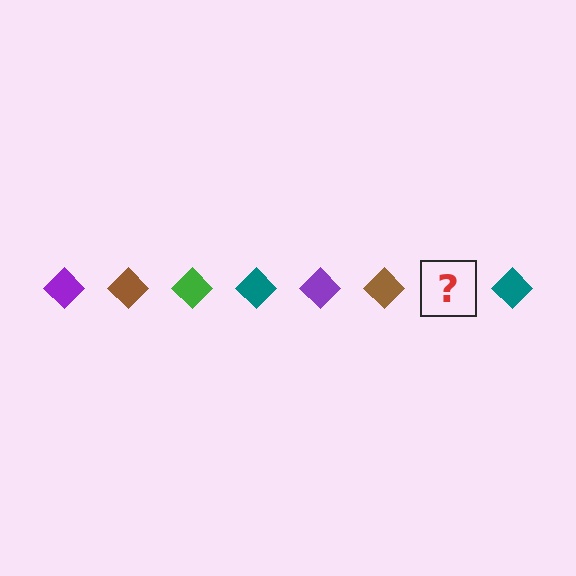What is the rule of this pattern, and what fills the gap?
The rule is that the pattern cycles through purple, brown, green, teal diamonds. The gap should be filled with a green diamond.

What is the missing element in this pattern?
The missing element is a green diamond.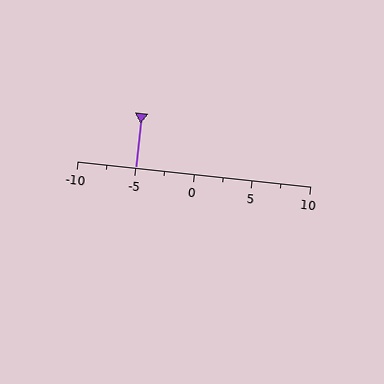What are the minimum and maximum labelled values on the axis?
The axis runs from -10 to 10.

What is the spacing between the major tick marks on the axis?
The major ticks are spaced 5 apart.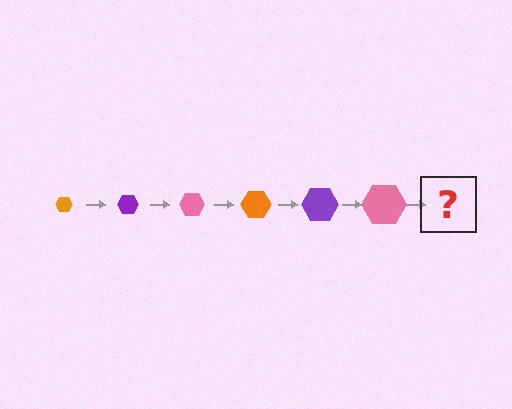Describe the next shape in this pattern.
It should be an orange hexagon, larger than the previous one.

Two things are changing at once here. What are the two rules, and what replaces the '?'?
The two rules are that the hexagon grows larger each step and the color cycles through orange, purple, and pink. The '?' should be an orange hexagon, larger than the previous one.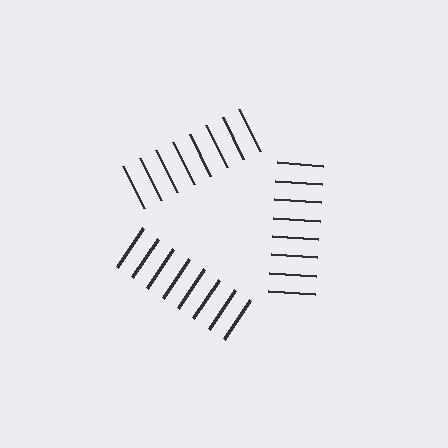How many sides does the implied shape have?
3 sides — the line-ends trace a triangle.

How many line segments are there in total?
24 — 8 along each of the 3 edges.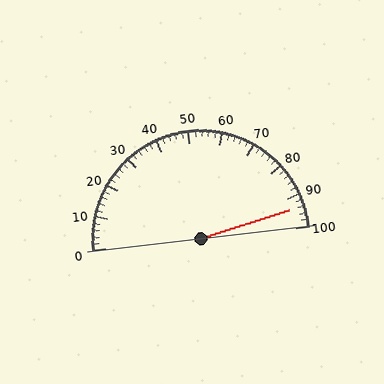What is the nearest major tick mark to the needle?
The nearest major tick mark is 90.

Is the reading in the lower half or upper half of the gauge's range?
The reading is in the upper half of the range (0 to 100).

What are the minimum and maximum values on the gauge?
The gauge ranges from 0 to 100.